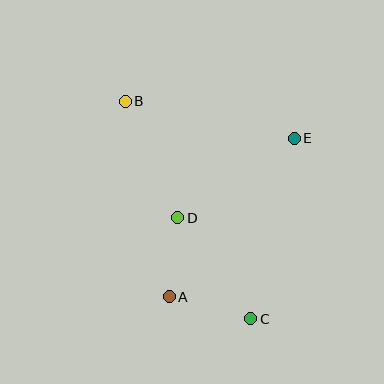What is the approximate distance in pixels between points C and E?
The distance between C and E is approximately 186 pixels.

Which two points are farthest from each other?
Points B and C are farthest from each other.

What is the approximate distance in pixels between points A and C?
The distance between A and C is approximately 85 pixels.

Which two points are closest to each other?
Points A and D are closest to each other.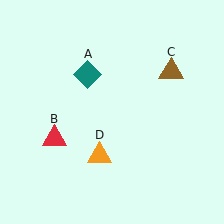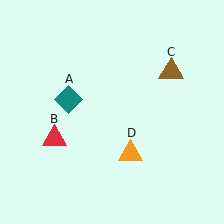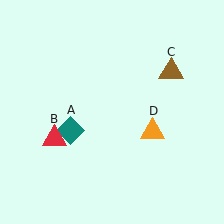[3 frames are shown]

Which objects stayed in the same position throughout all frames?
Red triangle (object B) and brown triangle (object C) remained stationary.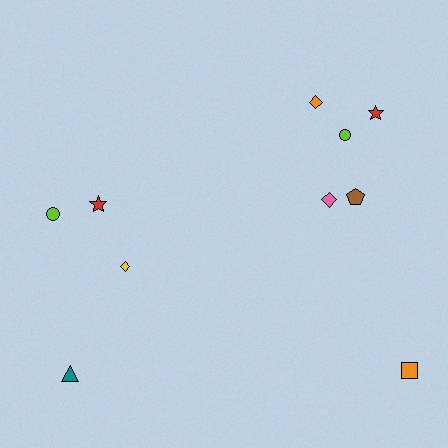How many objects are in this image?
There are 10 objects.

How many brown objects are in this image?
There is 1 brown object.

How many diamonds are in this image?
There are 3 diamonds.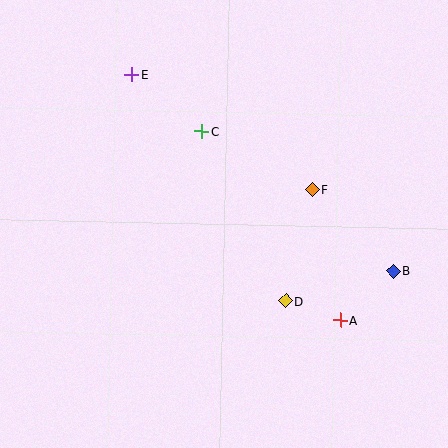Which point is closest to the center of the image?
Point F at (312, 189) is closest to the center.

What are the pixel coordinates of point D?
Point D is at (286, 301).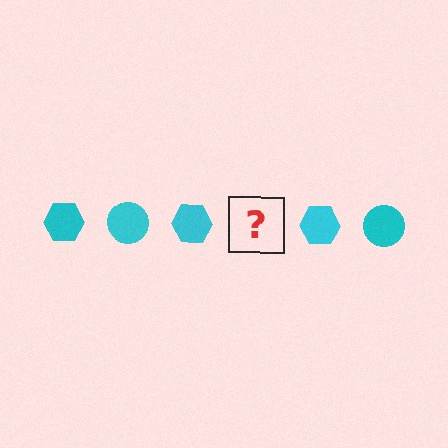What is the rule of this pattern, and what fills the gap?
The rule is that the pattern cycles through hexagon, circle shapes in cyan. The gap should be filled with a cyan circle.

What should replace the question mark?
The question mark should be replaced with a cyan circle.